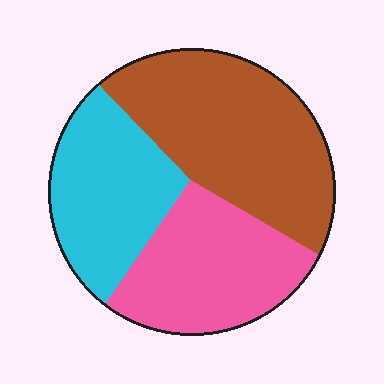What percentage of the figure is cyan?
Cyan covers about 30% of the figure.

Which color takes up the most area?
Brown, at roughly 40%.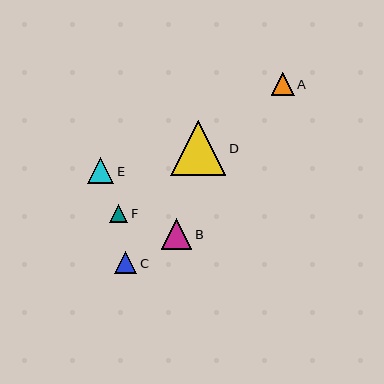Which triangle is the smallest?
Triangle F is the smallest with a size of approximately 18 pixels.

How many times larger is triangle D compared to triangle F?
Triangle D is approximately 3.1 times the size of triangle F.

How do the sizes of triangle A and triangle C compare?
Triangle A and triangle C are approximately the same size.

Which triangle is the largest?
Triangle D is the largest with a size of approximately 55 pixels.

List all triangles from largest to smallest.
From largest to smallest: D, B, E, A, C, F.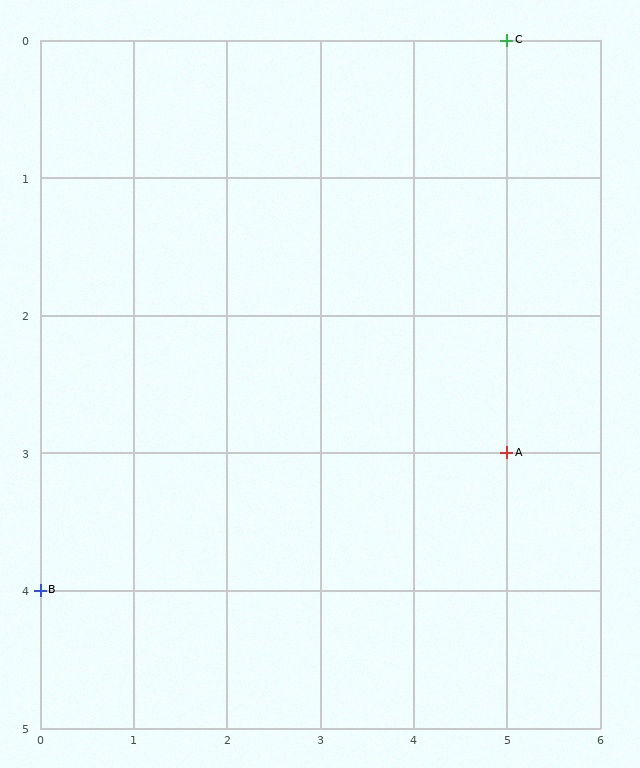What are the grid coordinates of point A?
Point A is at grid coordinates (5, 3).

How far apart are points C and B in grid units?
Points C and B are 5 columns and 4 rows apart (about 6.4 grid units diagonally).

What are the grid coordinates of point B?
Point B is at grid coordinates (0, 4).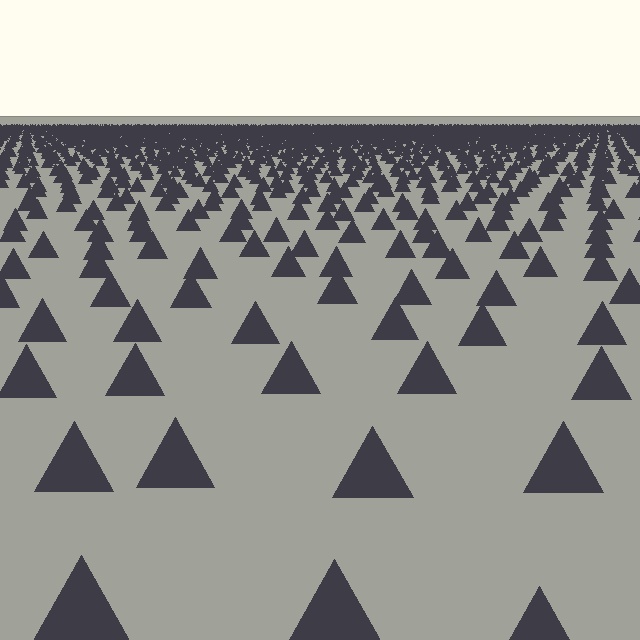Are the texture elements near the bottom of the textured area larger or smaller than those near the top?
Larger. Near the bottom, elements are closer to the viewer and appear at a bigger on-screen size.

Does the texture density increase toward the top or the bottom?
Density increases toward the top.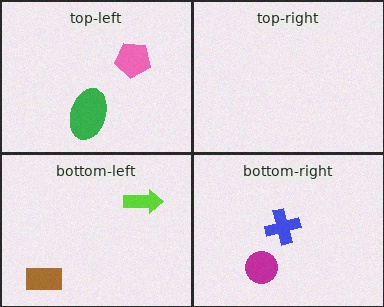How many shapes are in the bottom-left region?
2.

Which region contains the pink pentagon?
The top-left region.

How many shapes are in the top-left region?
2.